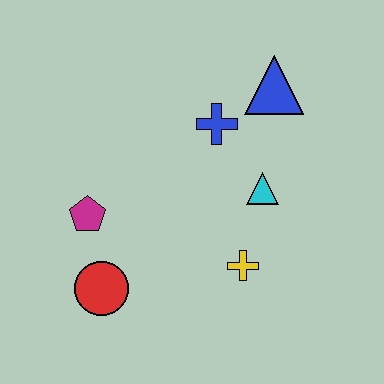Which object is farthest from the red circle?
The blue triangle is farthest from the red circle.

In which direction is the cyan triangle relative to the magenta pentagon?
The cyan triangle is to the right of the magenta pentagon.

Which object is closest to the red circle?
The magenta pentagon is closest to the red circle.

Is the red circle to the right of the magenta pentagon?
Yes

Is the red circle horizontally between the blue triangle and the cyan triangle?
No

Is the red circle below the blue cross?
Yes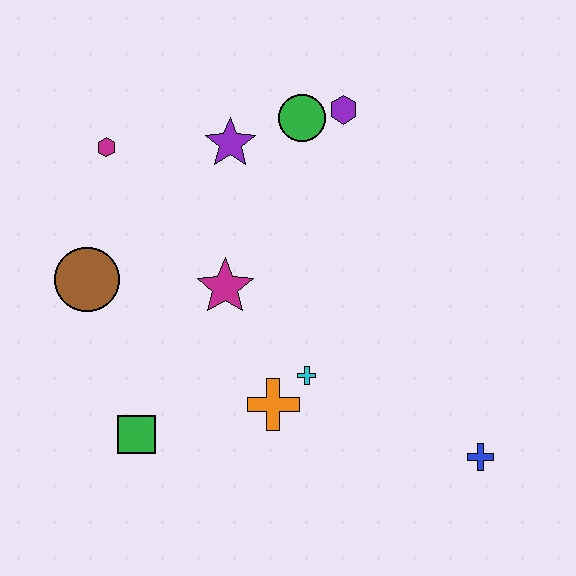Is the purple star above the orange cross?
Yes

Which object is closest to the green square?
The orange cross is closest to the green square.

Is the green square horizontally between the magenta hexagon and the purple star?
Yes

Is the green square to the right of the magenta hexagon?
Yes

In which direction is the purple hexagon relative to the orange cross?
The purple hexagon is above the orange cross.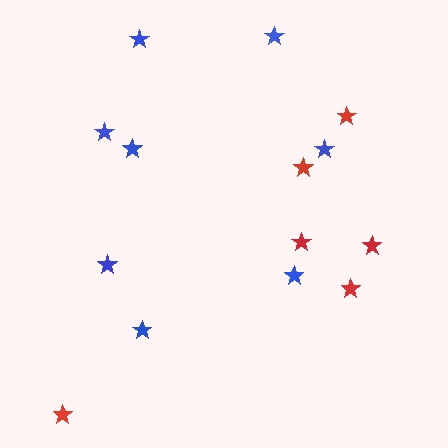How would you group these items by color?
There are 2 groups: one group of blue stars (8) and one group of red stars (6).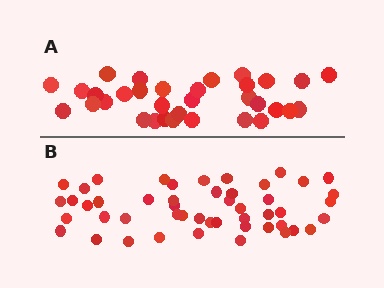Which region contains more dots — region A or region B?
Region B (the bottom region) has more dots.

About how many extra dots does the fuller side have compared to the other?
Region B has approximately 15 more dots than region A.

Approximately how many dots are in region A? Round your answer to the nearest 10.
About 30 dots. (The exact count is 33, which rounds to 30.)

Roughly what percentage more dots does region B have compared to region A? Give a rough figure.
About 50% more.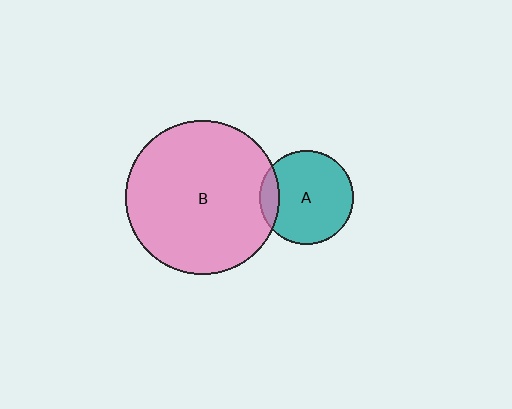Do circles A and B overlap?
Yes.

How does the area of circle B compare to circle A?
Approximately 2.7 times.